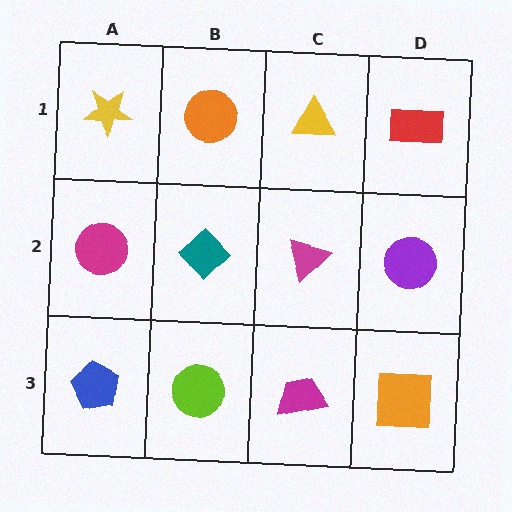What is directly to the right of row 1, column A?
An orange circle.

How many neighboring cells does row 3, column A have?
2.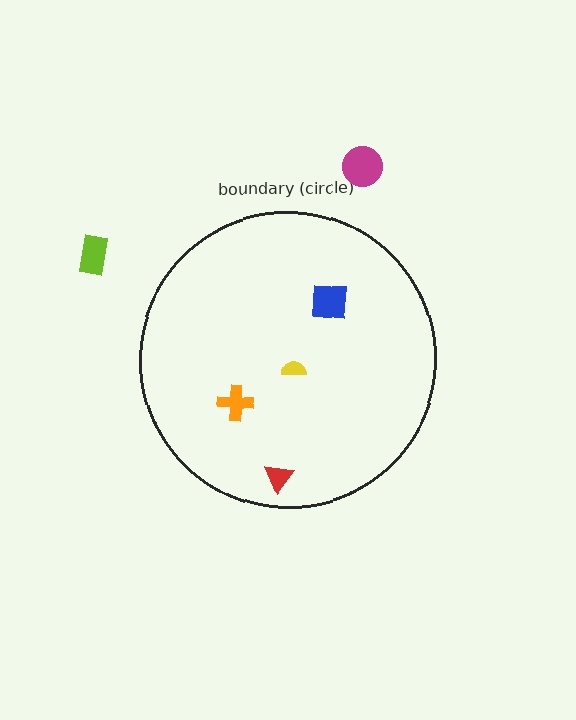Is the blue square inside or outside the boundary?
Inside.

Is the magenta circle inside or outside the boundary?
Outside.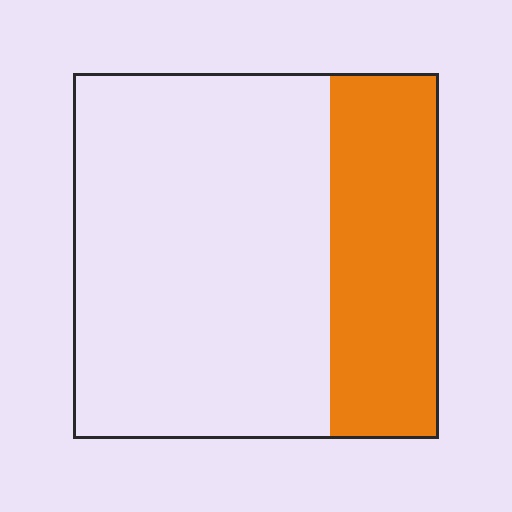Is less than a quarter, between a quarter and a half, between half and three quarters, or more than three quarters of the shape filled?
Between a quarter and a half.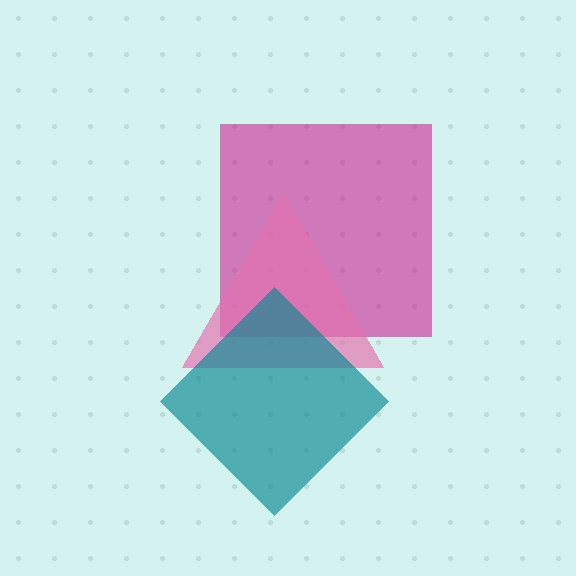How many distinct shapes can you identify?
There are 3 distinct shapes: a magenta square, a pink triangle, a teal diamond.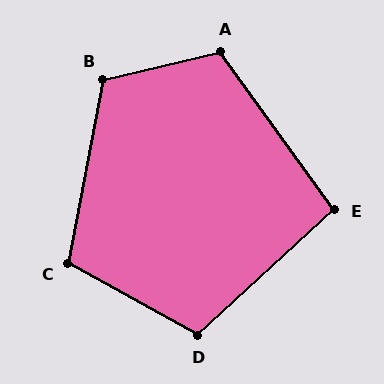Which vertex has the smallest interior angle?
E, at approximately 97 degrees.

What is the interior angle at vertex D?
Approximately 109 degrees (obtuse).